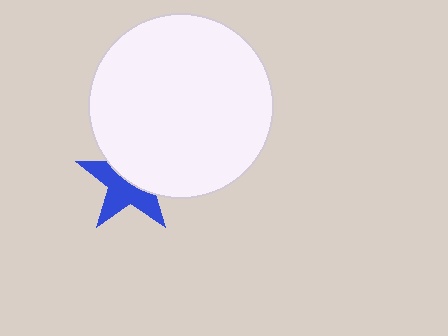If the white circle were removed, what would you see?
You would see the complete blue star.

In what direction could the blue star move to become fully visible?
The blue star could move down. That would shift it out from behind the white circle entirely.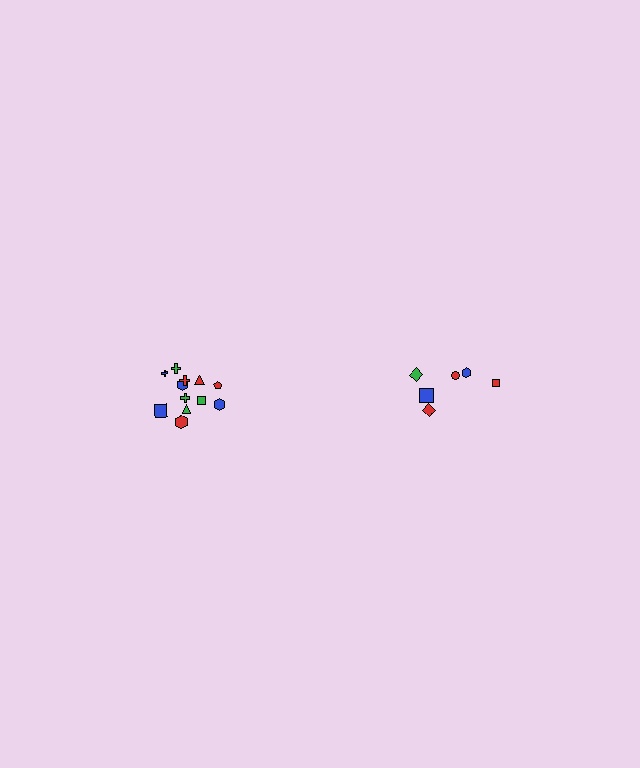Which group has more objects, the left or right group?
The left group.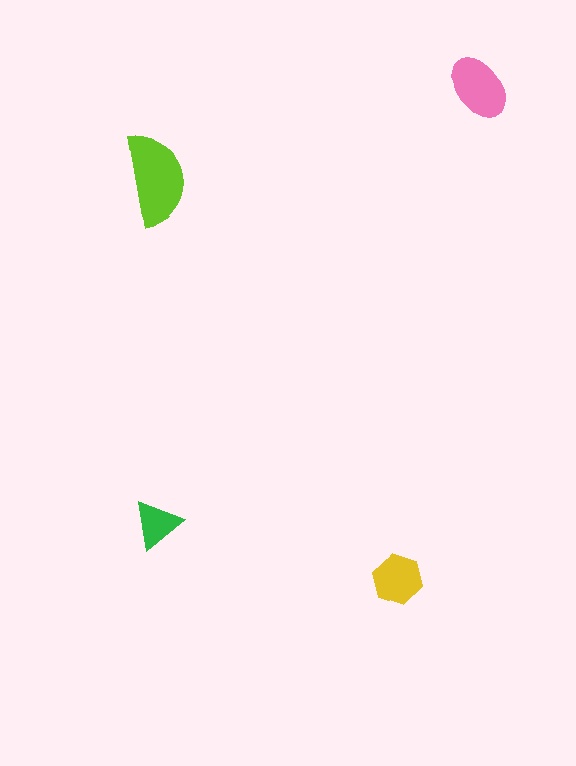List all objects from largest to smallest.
The lime semicircle, the pink ellipse, the yellow hexagon, the green triangle.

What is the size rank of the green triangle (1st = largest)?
4th.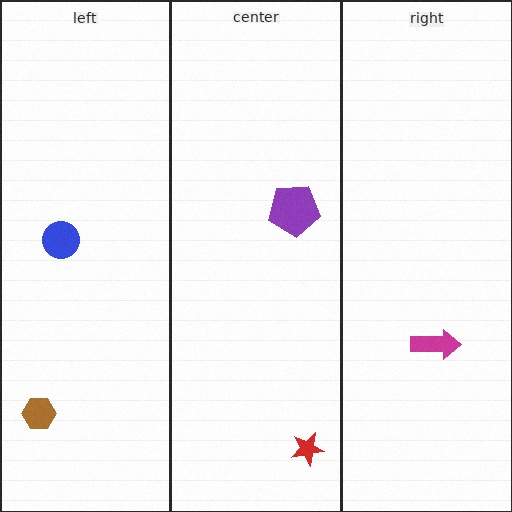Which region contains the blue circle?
The left region.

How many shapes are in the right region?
1.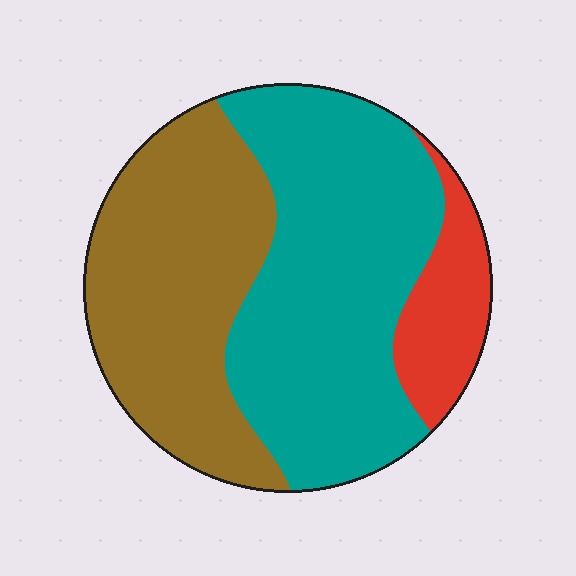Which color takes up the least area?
Red, at roughly 10%.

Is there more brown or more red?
Brown.